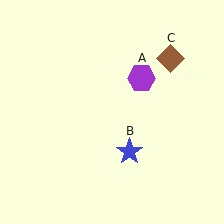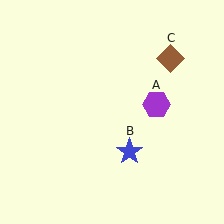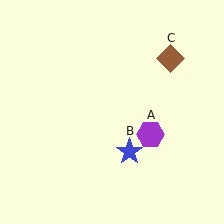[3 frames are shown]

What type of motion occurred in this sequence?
The purple hexagon (object A) rotated clockwise around the center of the scene.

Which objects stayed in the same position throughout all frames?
Blue star (object B) and brown diamond (object C) remained stationary.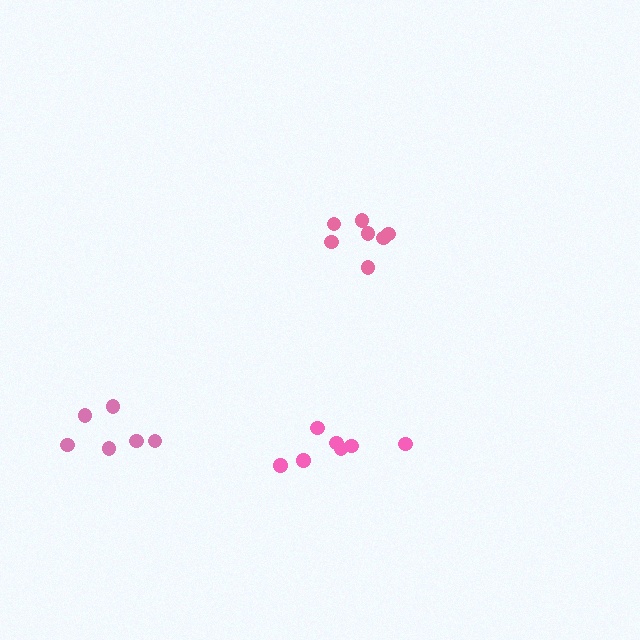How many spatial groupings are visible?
There are 3 spatial groupings.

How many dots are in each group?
Group 1: 7 dots, Group 2: 7 dots, Group 3: 6 dots (20 total).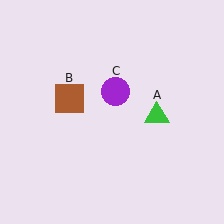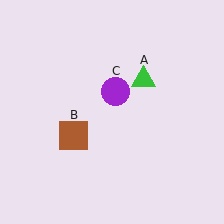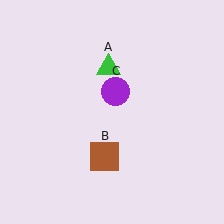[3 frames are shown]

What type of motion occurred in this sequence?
The green triangle (object A), brown square (object B) rotated counterclockwise around the center of the scene.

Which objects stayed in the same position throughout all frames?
Purple circle (object C) remained stationary.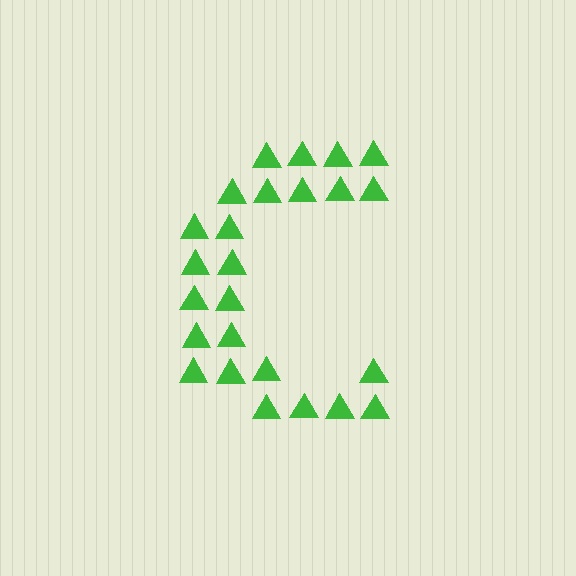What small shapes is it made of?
It is made of small triangles.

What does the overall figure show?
The overall figure shows the letter C.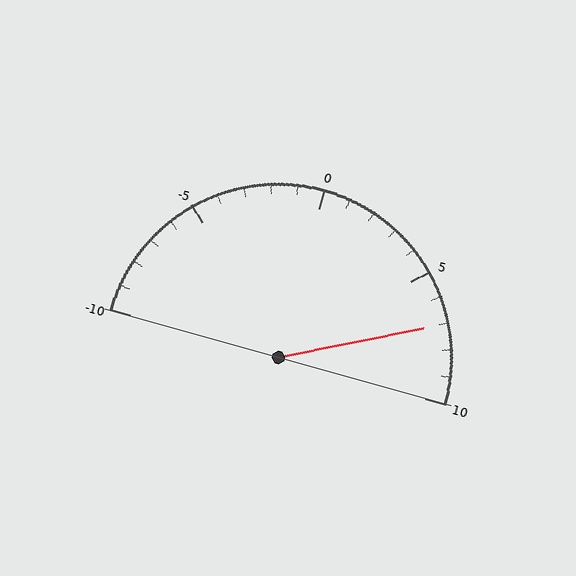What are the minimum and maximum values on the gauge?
The gauge ranges from -10 to 10.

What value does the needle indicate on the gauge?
The needle indicates approximately 7.